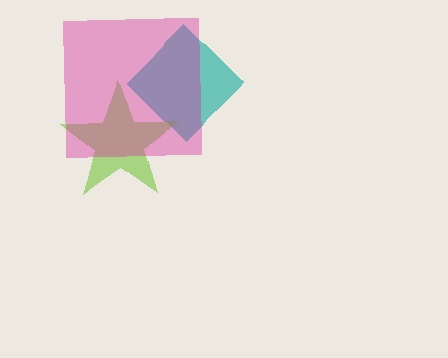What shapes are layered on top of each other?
The layered shapes are: a teal diamond, a lime star, a magenta square.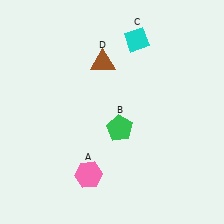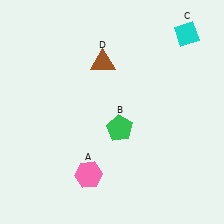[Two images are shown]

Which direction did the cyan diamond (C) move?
The cyan diamond (C) moved right.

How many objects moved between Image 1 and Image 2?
1 object moved between the two images.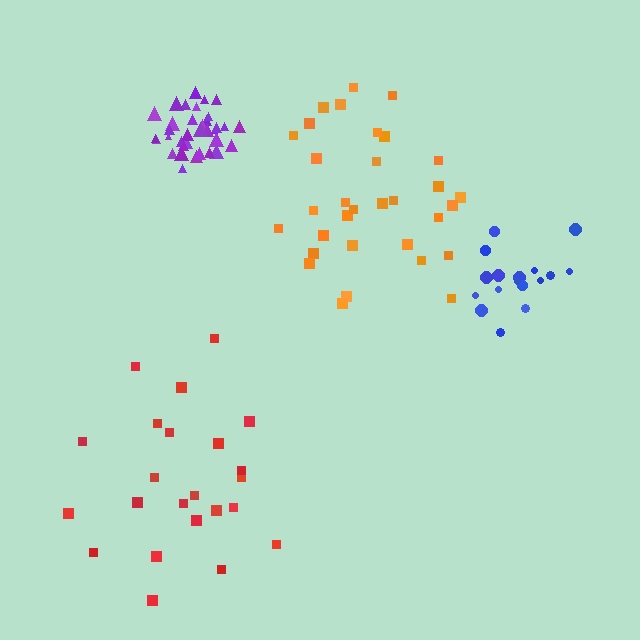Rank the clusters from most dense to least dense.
purple, blue, orange, red.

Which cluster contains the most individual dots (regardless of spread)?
Purple (35).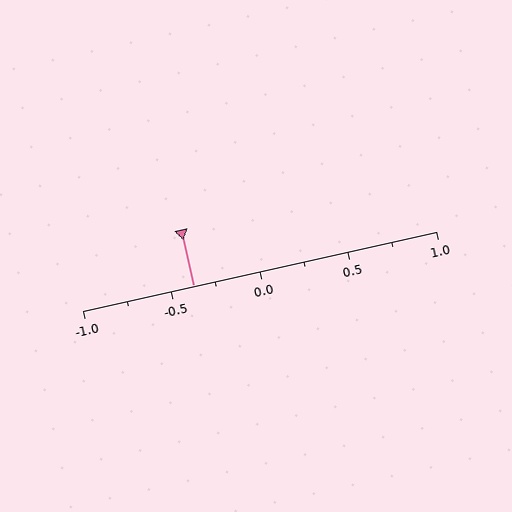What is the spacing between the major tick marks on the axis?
The major ticks are spaced 0.5 apart.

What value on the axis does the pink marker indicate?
The marker indicates approximately -0.38.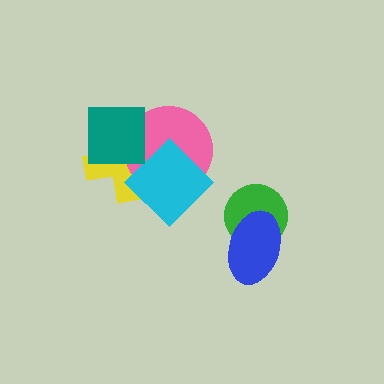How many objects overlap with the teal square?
2 objects overlap with the teal square.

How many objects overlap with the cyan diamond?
2 objects overlap with the cyan diamond.